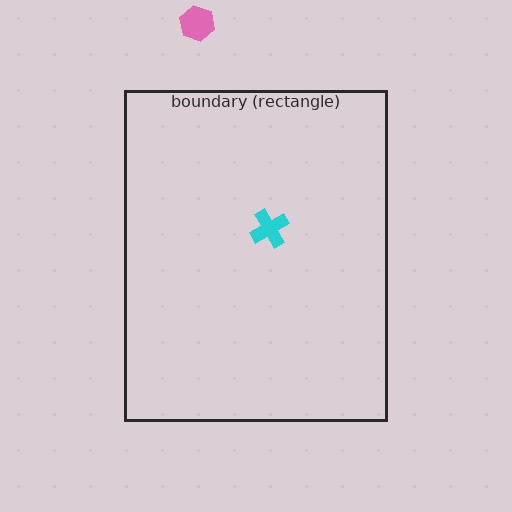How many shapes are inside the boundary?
1 inside, 1 outside.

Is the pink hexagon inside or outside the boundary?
Outside.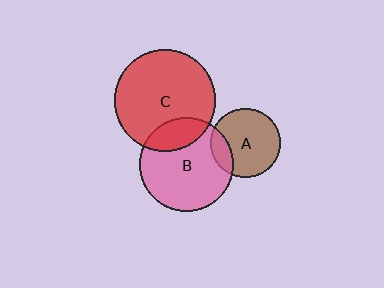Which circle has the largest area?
Circle C (red).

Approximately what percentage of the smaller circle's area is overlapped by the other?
Approximately 20%.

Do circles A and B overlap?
Yes.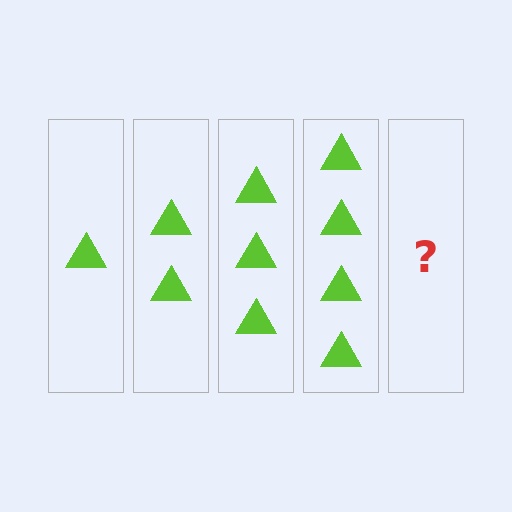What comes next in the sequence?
The next element should be 5 triangles.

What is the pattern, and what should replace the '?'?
The pattern is that each step adds one more triangle. The '?' should be 5 triangles.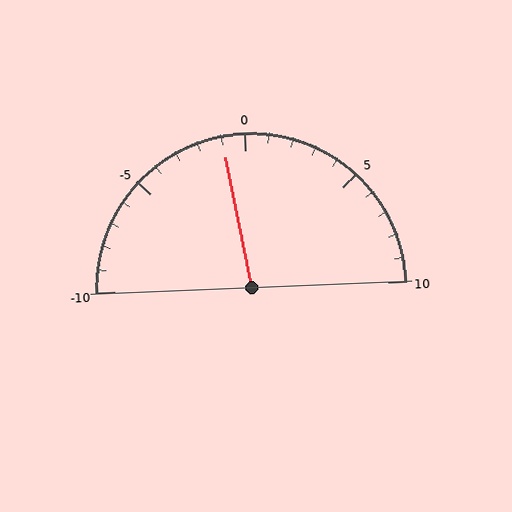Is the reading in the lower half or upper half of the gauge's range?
The reading is in the lower half of the range (-10 to 10).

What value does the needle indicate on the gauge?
The needle indicates approximately -1.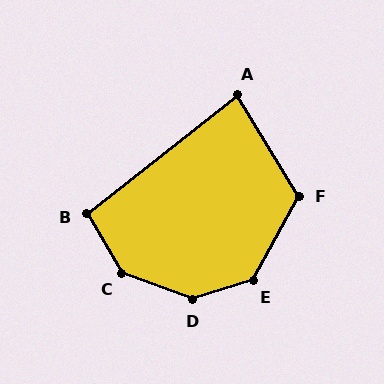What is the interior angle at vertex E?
Approximately 136 degrees (obtuse).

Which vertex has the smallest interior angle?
A, at approximately 83 degrees.